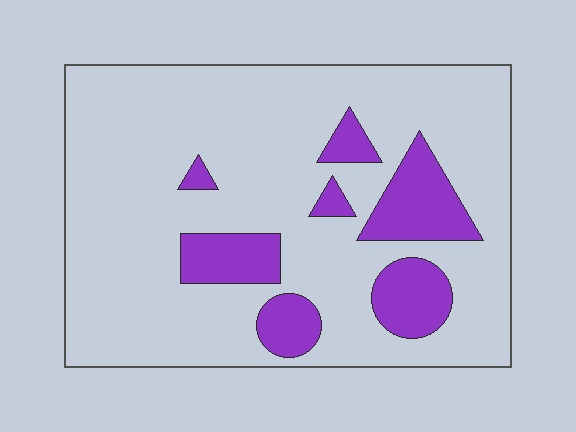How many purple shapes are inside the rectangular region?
7.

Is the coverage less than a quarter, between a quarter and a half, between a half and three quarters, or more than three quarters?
Less than a quarter.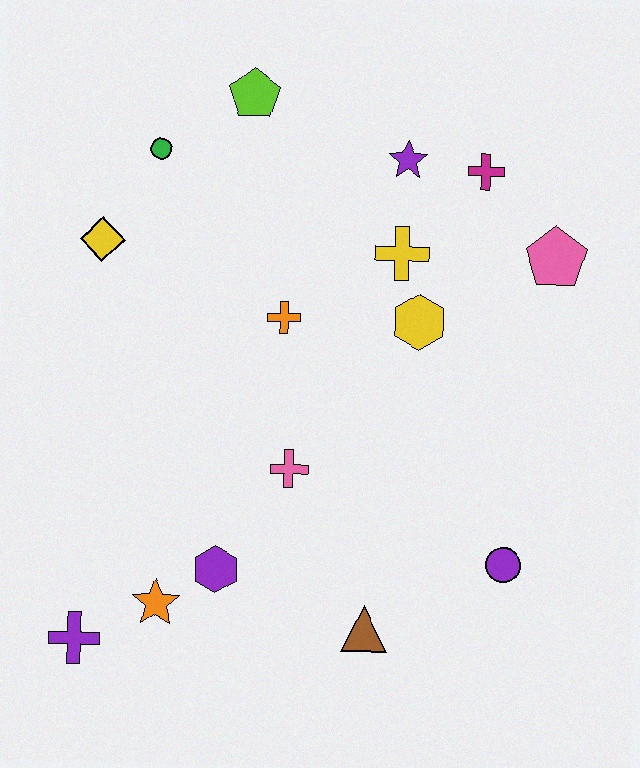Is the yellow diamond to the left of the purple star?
Yes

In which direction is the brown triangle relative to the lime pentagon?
The brown triangle is below the lime pentagon.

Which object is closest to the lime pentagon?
The green circle is closest to the lime pentagon.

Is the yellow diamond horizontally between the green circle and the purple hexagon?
No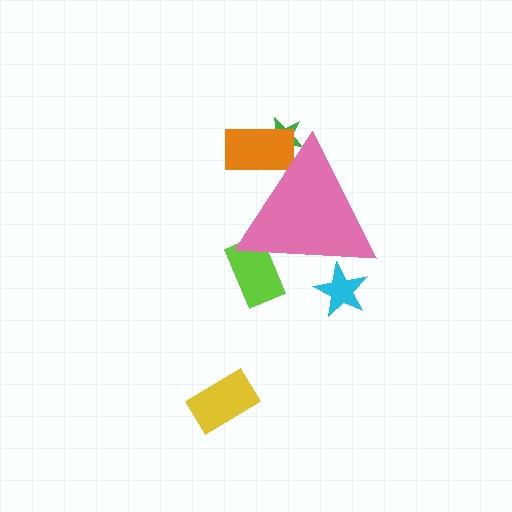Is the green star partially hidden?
Yes, the green star is partially hidden behind the pink triangle.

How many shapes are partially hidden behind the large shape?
4 shapes are partially hidden.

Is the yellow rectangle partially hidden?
No, the yellow rectangle is fully visible.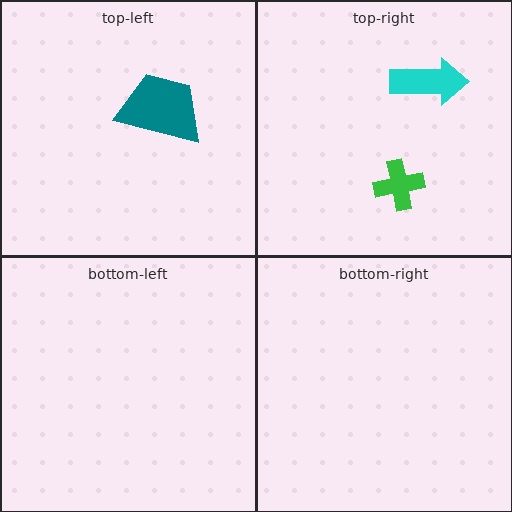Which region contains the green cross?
The top-right region.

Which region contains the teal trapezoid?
The top-left region.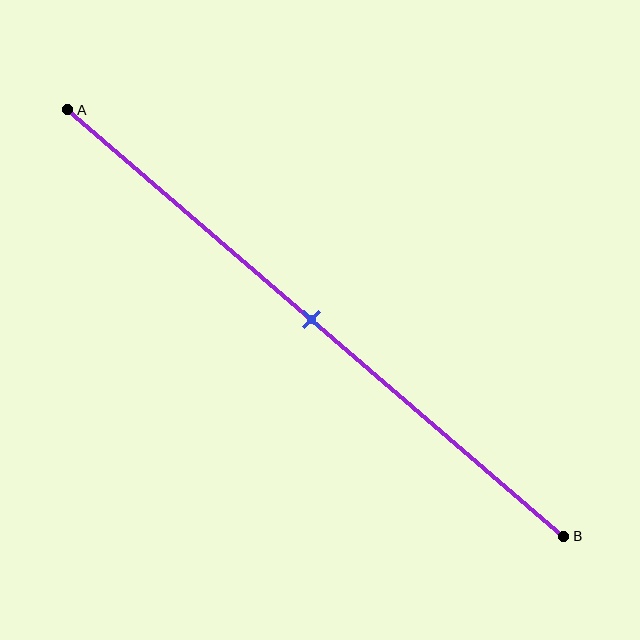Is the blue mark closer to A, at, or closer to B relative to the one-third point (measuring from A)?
The blue mark is closer to point B than the one-third point of segment AB.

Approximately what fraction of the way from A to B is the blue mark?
The blue mark is approximately 50% of the way from A to B.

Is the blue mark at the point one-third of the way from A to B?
No, the mark is at about 50% from A, not at the 33% one-third point.